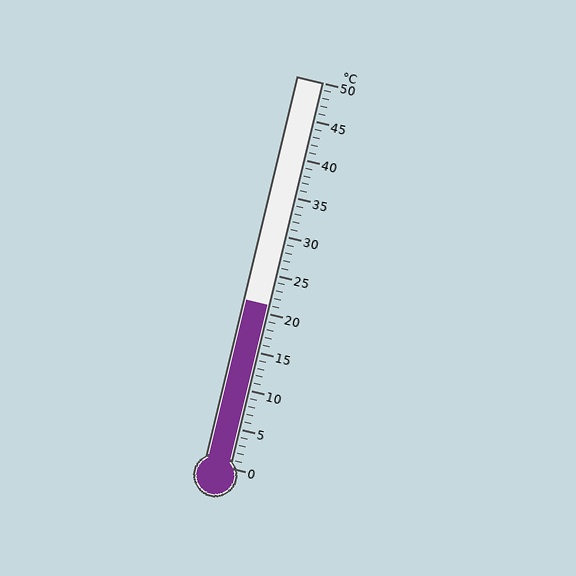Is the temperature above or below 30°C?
The temperature is below 30°C.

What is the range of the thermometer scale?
The thermometer scale ranges from 0°C to 50°C.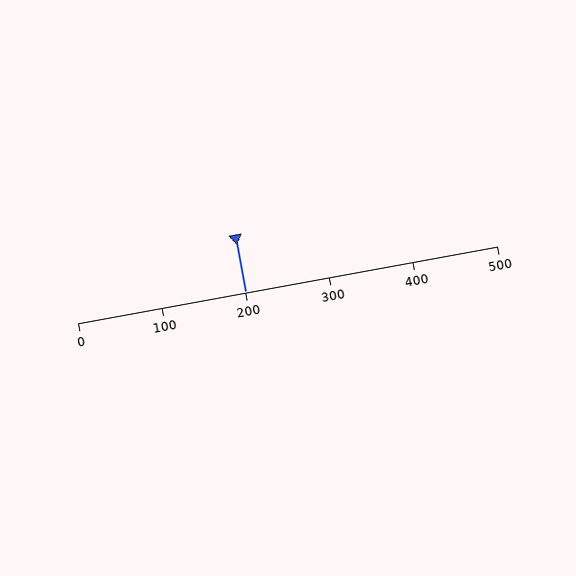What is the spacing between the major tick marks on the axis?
The major ticks are spaced 100 apart.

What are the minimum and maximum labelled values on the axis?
The axis runs from 0 to 500.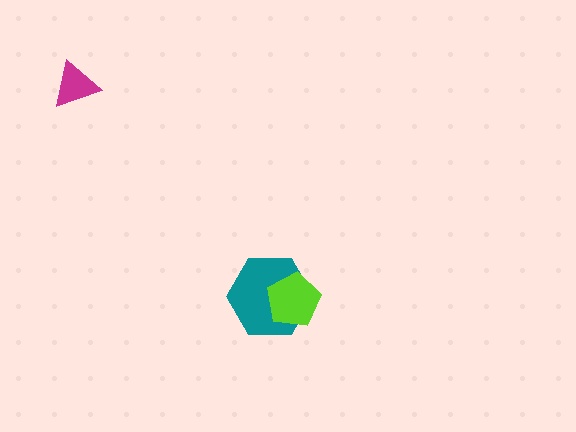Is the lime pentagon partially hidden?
No, no other shape covers it.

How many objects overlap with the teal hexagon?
1 object overlaps with the teal hexagon.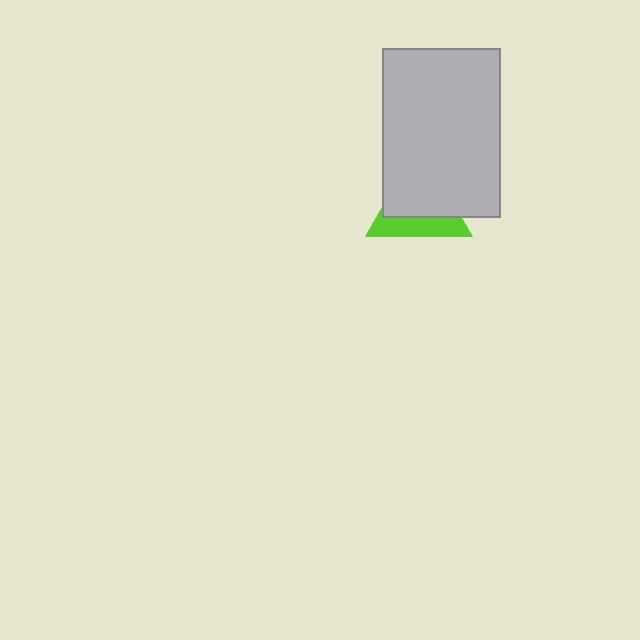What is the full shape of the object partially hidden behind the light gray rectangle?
The partially hidden object is a lime triangle.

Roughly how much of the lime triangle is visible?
A small part of it is visible (roughly 39%).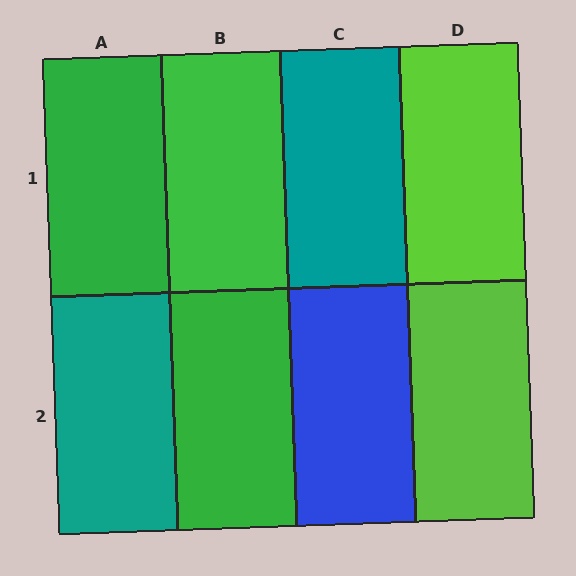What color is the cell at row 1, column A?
Green.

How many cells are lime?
2 cells are lime.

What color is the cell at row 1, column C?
Teal.